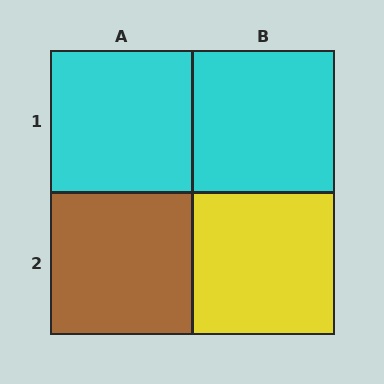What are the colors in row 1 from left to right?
Cyan, cyan.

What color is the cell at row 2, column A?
Brown.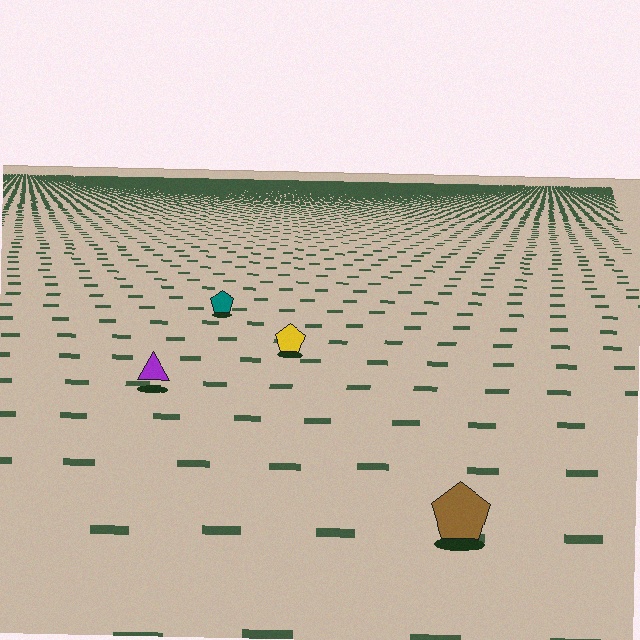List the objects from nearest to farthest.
From nearest to farthest: the brown pentagon, the purple triangle, the yellow pentagon, the teal pentagon.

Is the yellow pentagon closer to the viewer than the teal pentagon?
Yes. The yellow pentagon is closer — you can tell from the texture gradient: the ground texture is coarser near it.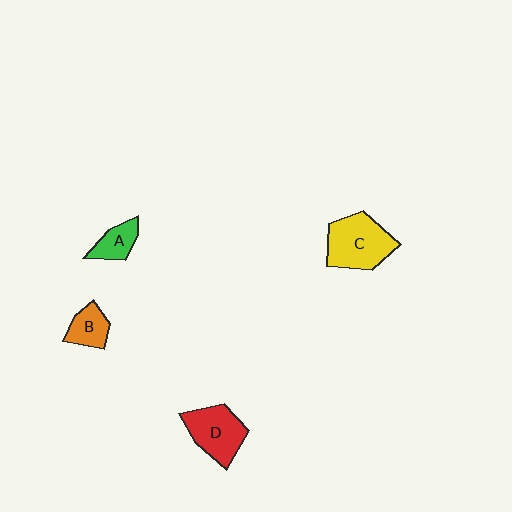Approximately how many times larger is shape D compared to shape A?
Approximately 1.9 times.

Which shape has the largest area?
Shape C (yellow).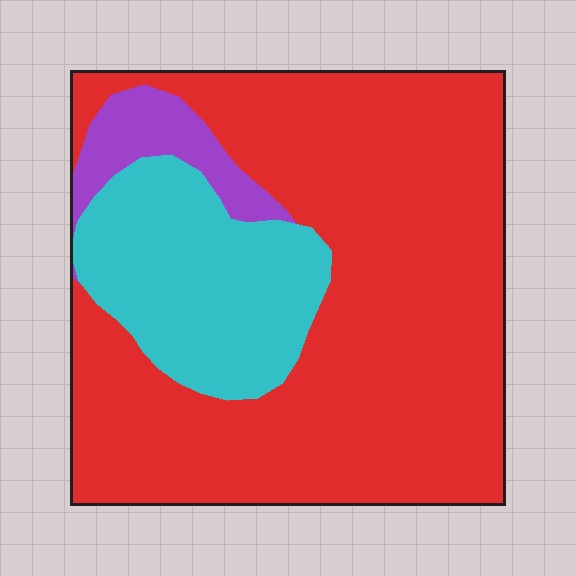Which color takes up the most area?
Red, at roughly 70%.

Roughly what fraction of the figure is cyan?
Cyan takes up about one fifth (1/5) of the figure.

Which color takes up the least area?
Purple, at roughly 5%.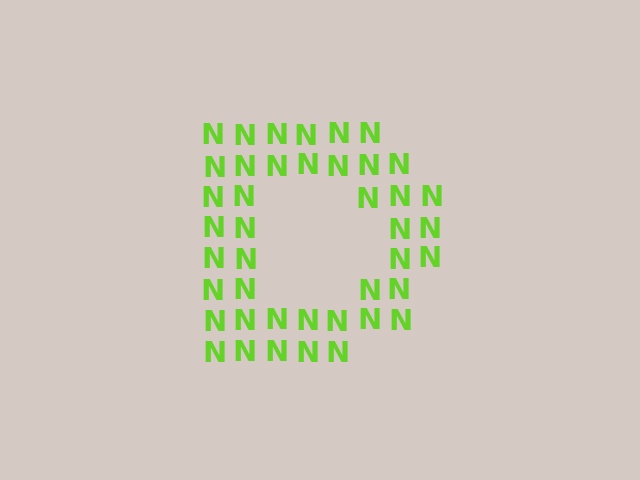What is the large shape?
The large shape is the letter D.